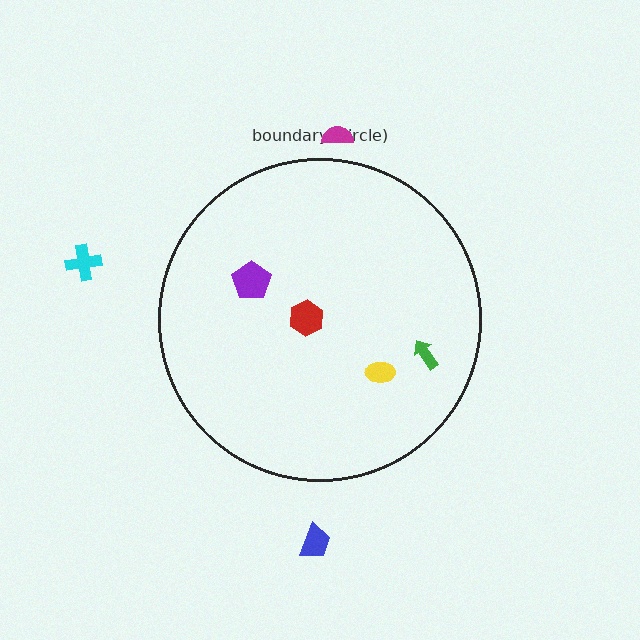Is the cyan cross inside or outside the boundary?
Outside.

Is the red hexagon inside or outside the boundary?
Inside.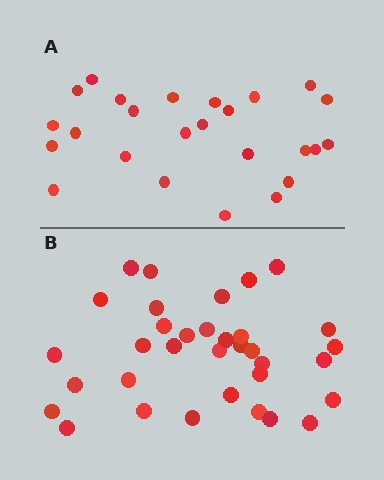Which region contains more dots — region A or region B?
Region B (the bottom region) has more dots.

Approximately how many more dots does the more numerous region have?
Region B has roughly 8 or so more dots than region A.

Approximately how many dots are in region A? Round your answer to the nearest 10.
About 20 dots. (The exact count is 25, which rounds to 20.)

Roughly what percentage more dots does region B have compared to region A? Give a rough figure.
About 35% more.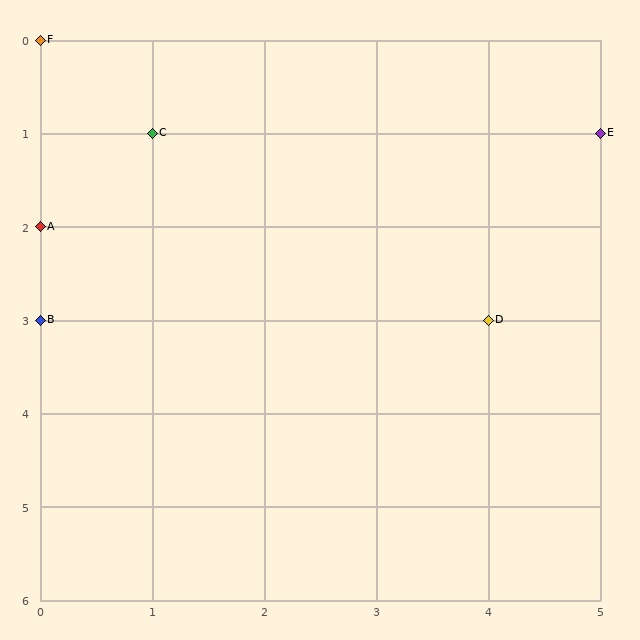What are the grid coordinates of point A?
Point A is at grid coordinates (0, 2).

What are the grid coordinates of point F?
Point F is at grid coordinates (0, 0).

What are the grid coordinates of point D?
Point D is at grid coordinates (4, 3).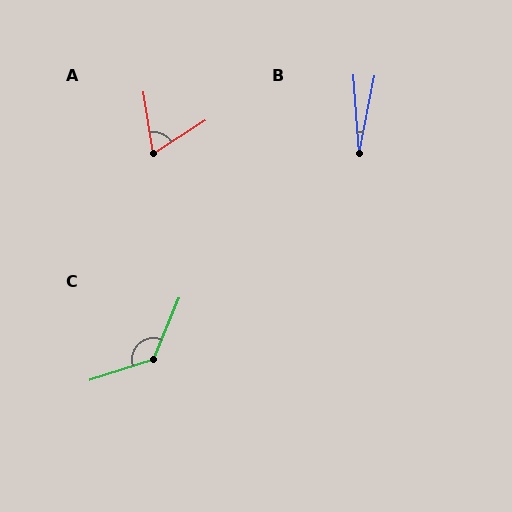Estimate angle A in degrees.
Approximately 66 degrees.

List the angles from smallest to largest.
B (15°), A (66°), C (131°).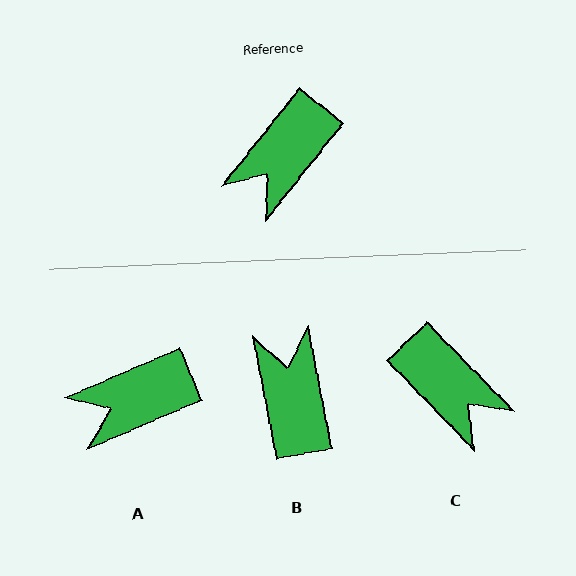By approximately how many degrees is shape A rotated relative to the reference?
Approximately 28 degrees clockwise.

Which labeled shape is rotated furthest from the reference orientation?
B, about 131 degrees away.